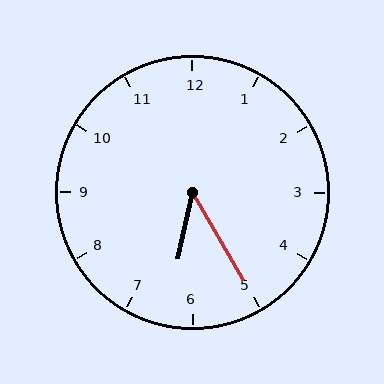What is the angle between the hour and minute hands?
Approximately 42 degrees.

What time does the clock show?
6:25.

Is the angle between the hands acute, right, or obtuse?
It is acute.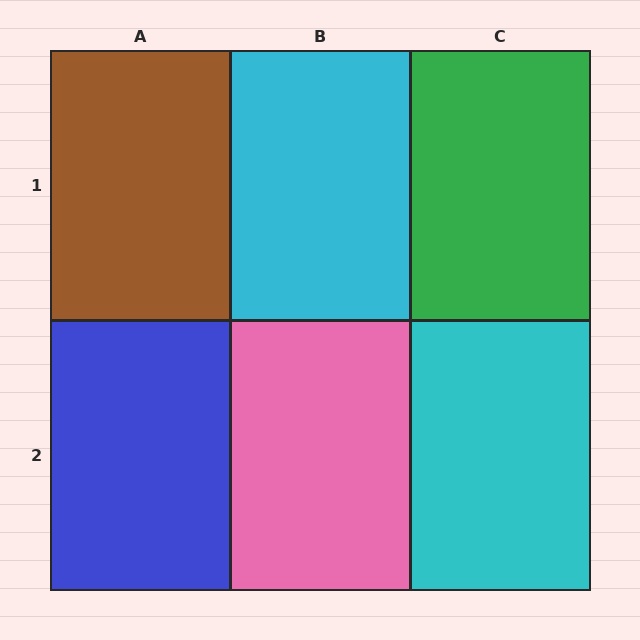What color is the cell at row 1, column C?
Green.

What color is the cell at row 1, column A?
Brown.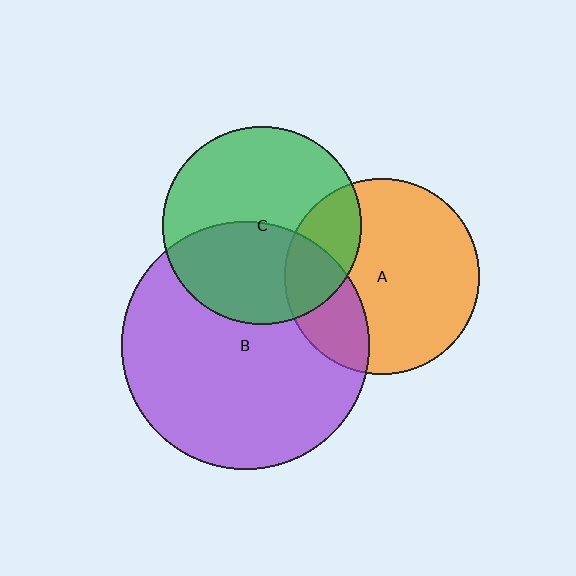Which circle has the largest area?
Circle B (purple).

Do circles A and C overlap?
Yes.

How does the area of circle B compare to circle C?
Approximately 1.6 times.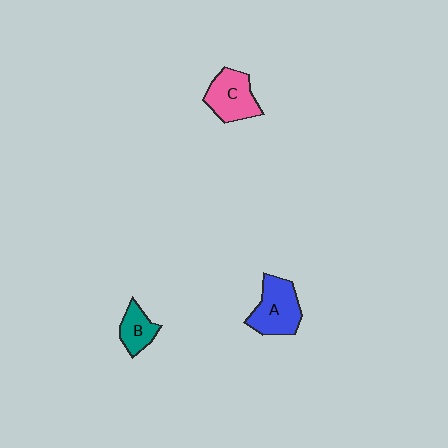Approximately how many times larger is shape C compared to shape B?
Approximately 1.6 times.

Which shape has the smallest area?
Shape B (teal).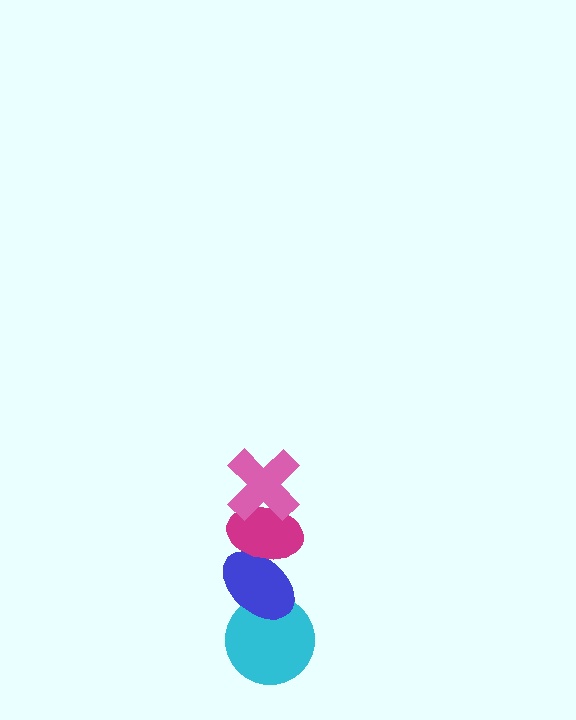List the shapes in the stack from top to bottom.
From top to bottom: the pink cross, the magenta ellipse, the blue ellipse, the cyan circle.